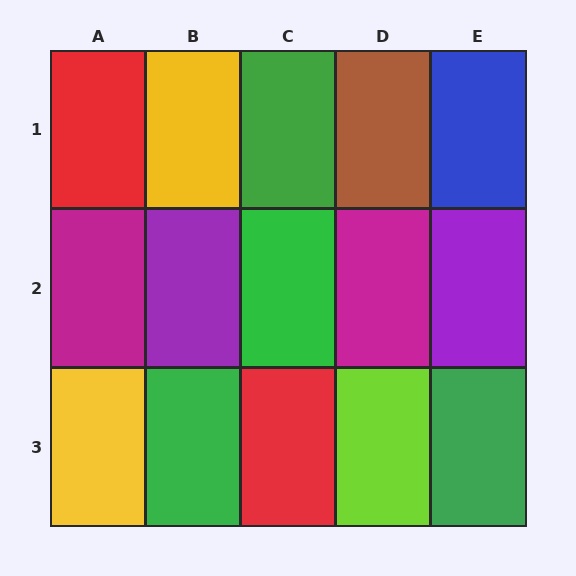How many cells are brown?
1 cell is brown.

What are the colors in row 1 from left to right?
Red, yellow, green, brown, blue.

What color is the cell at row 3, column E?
Green.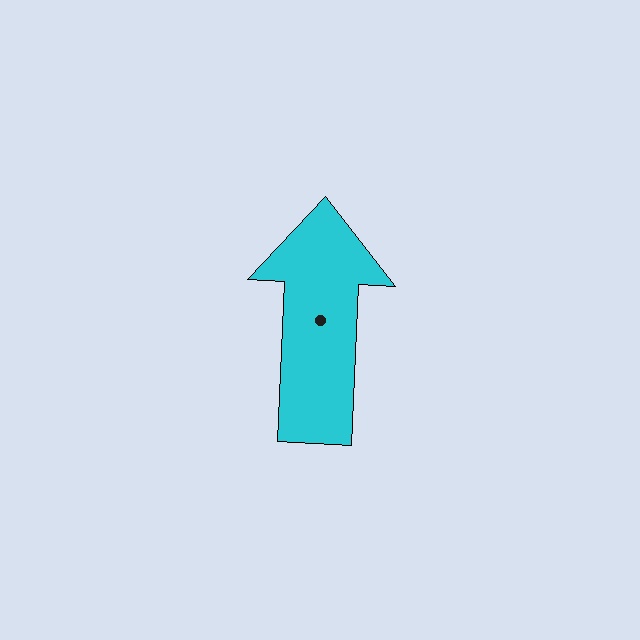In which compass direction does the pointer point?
North.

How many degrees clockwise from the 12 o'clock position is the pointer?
Approximately 3 degrees.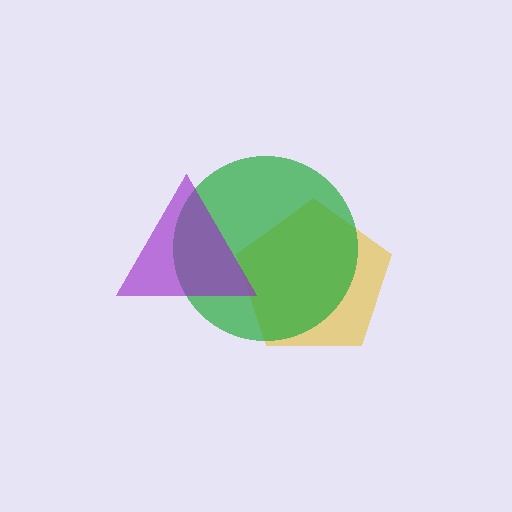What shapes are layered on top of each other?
The layered shapes are: a yellow pentagon, a green circle, a purple triangle.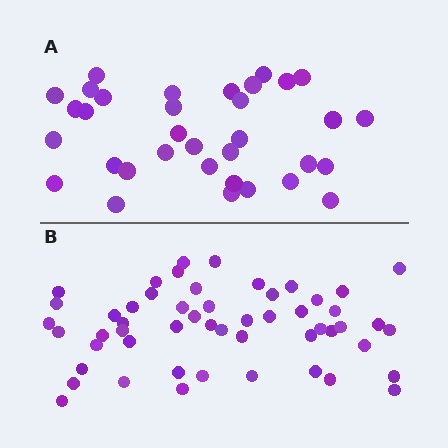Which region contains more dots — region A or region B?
Region B (the bottom region) has more dots.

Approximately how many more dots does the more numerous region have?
Region B has approximately 20 more dots than region A.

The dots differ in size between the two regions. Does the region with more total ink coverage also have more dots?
No. Region A has more total ink coverage because its dots are larger, but region B actually contains more individual dots. Total area can be misleading — the number of items is what matters here.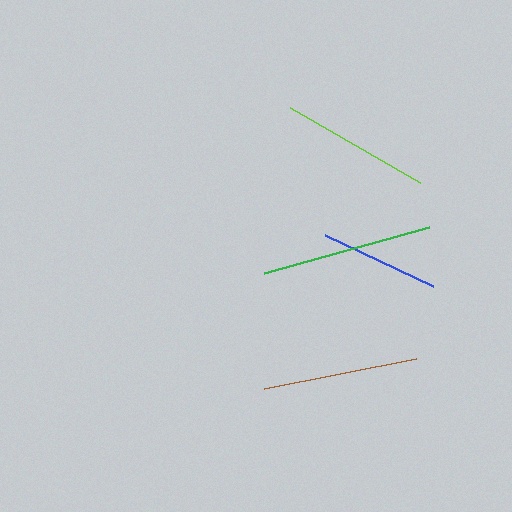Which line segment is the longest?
The green line is the longest at approximately 172 pixels.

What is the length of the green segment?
The green segment is approximately 172 pixels long.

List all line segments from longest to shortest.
From longest to shortest: green, brown, lime, blue.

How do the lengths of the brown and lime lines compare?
The brown and lime lines are approximately the same length.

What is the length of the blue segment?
The blue segment is approximately 120 pixels long.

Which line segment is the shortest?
The blue line is the shortest at approximately 120 pixels.